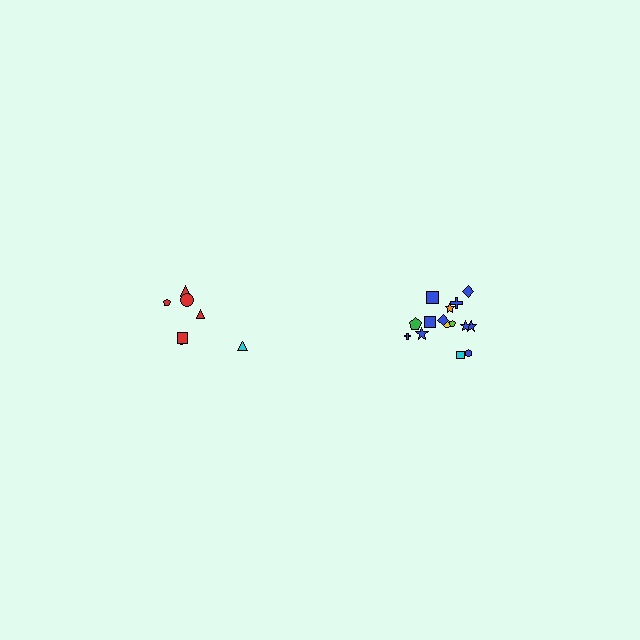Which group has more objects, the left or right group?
The right group.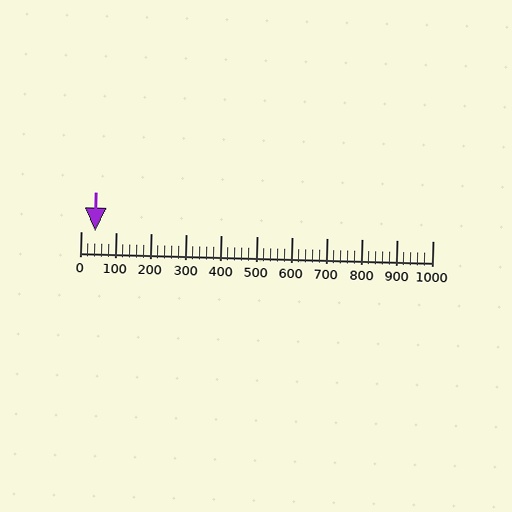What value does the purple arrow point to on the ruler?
The purple arrow points to approximately 40.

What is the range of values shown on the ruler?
The ruler shows values from 0 to 1000.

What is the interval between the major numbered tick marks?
The major tick marks are spaced 100 units apart.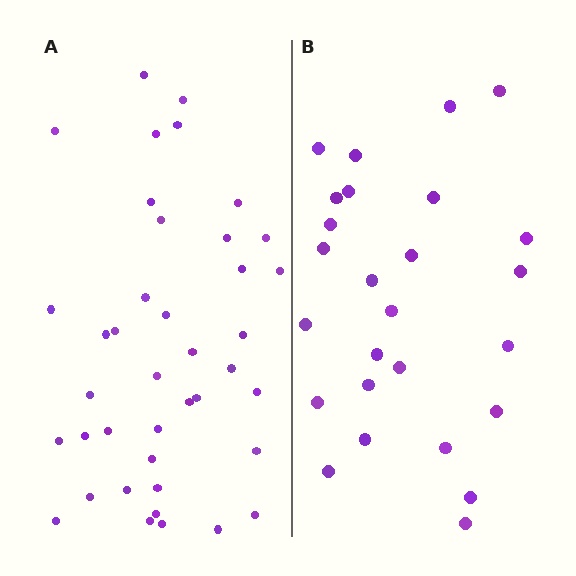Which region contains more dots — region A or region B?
Region A (the left region) has more dots.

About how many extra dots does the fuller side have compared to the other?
Region A has approximately 15 more dots than region B.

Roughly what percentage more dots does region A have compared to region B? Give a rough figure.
About 55% more.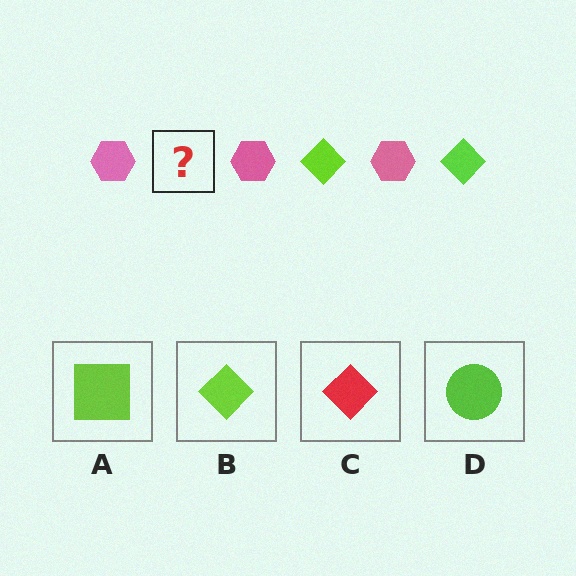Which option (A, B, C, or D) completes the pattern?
B.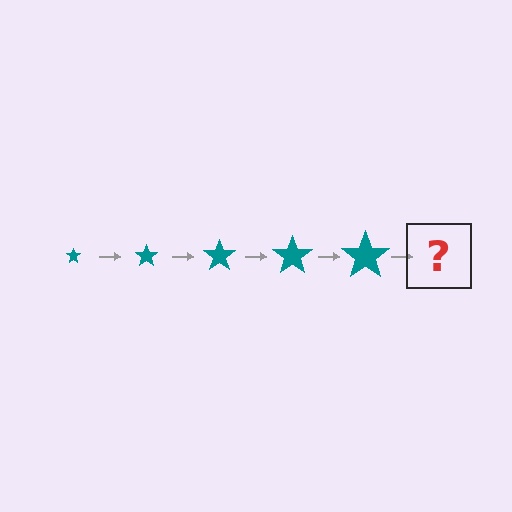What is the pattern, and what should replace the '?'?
The pattern is that the star gets progressively larger each step. The '?' should be a teal star, larger than the previous one.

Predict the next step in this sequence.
The next step is a teal star, larger than the previous one.